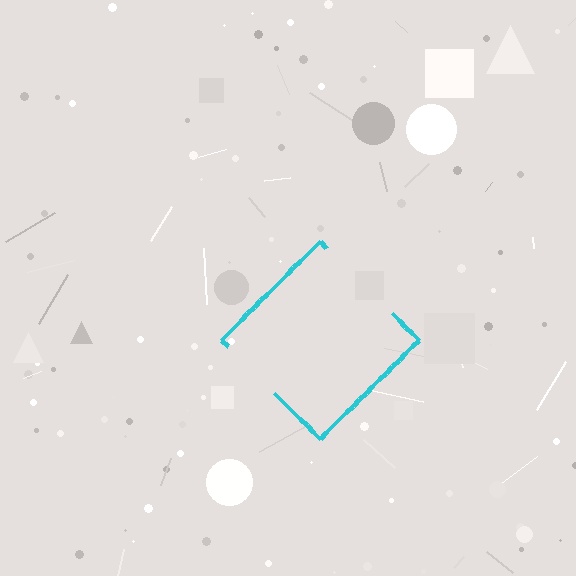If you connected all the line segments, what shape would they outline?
They would outline a diamond.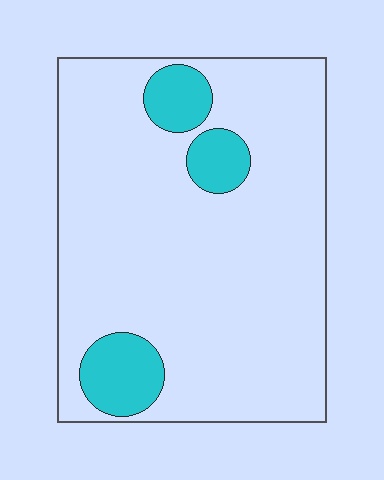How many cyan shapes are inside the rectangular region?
3.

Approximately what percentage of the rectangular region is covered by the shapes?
Approximately 15%.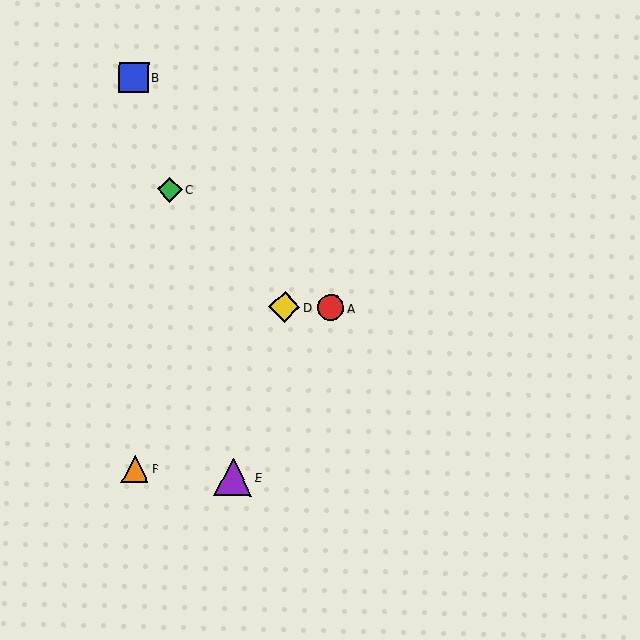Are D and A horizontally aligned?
Yes, both are at y≈307.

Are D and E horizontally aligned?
No, D is at y≈307 and E is at y≈477.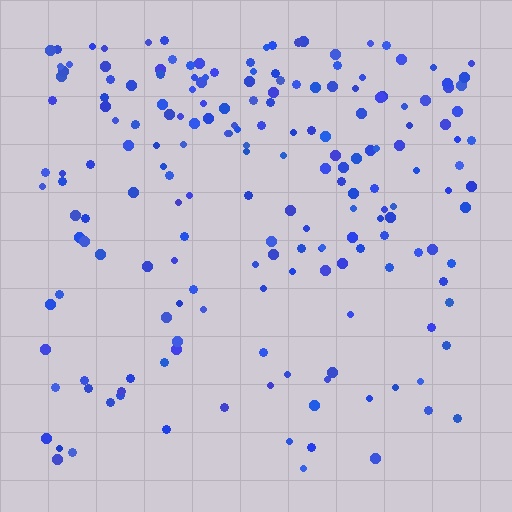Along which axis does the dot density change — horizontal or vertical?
Vertical.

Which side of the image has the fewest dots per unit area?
The bottom.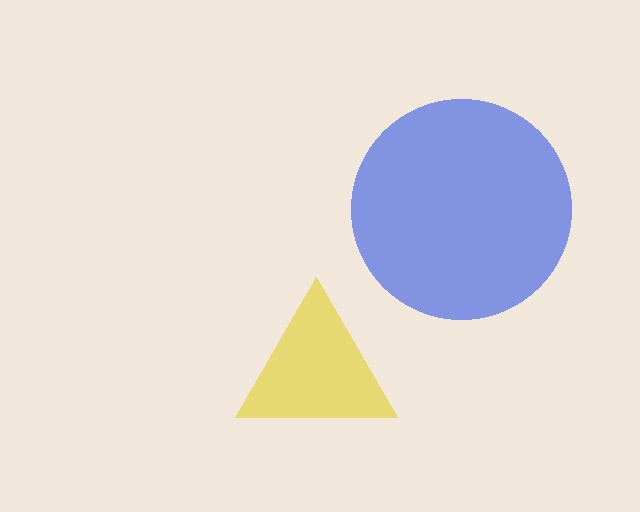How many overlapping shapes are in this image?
There are 2 overlapping shapes in the image.